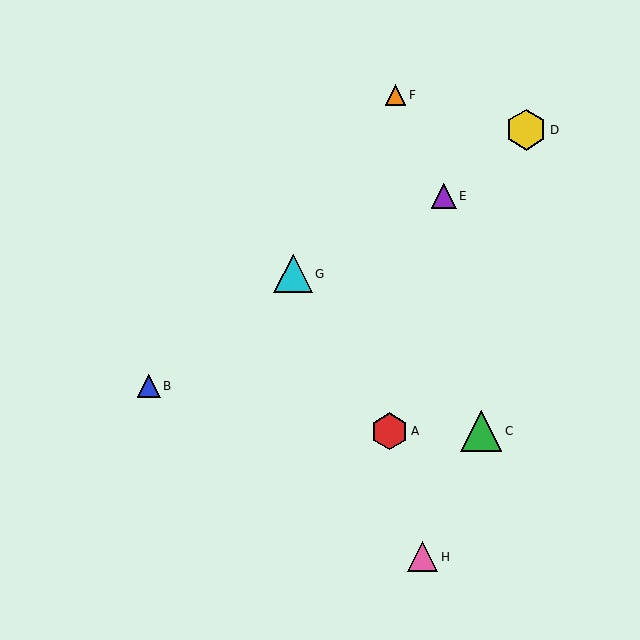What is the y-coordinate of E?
Object E is at y≈196.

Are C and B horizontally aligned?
No, C is at y≈431 and B is at y≈386.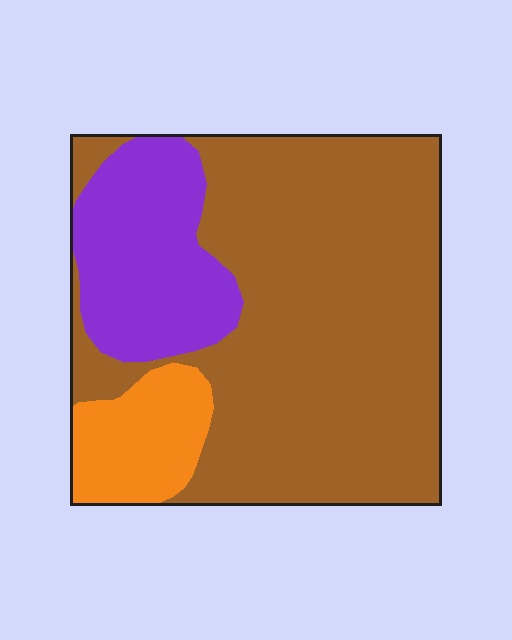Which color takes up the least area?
Orange, at roughly 10%.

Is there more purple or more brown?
Brown.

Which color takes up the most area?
Brown, at roughly 70%.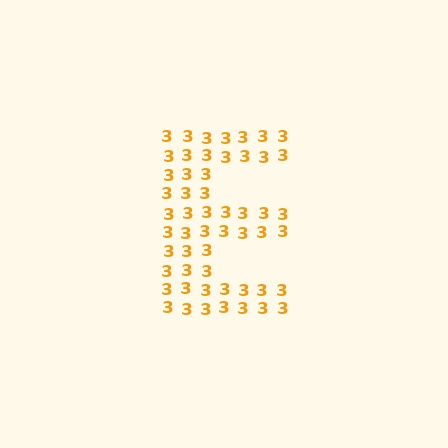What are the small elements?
The small elements are digit 3's.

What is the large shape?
The large shape is the letter E.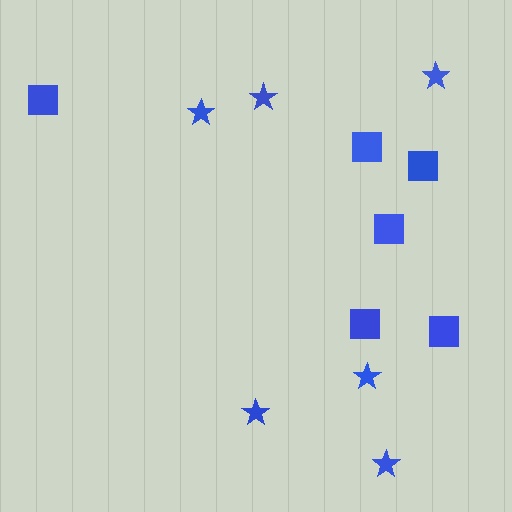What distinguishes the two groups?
There are 2 groups: one group of squares (6) and one group of stars (6).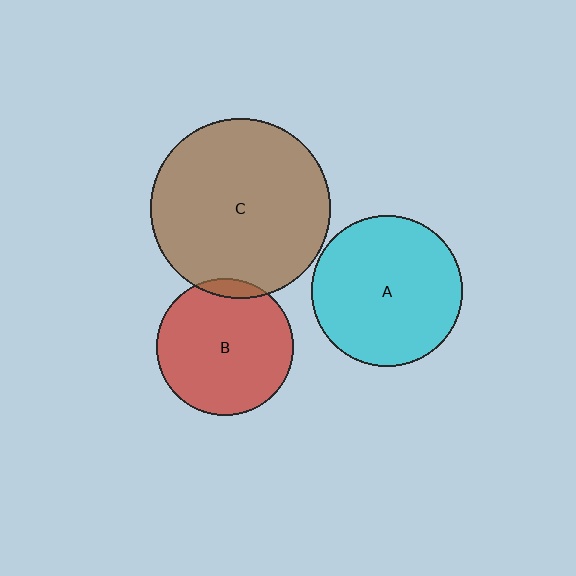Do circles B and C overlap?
Yes.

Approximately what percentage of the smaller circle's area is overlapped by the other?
Approximately 5%.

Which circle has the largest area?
Circle C (brown).